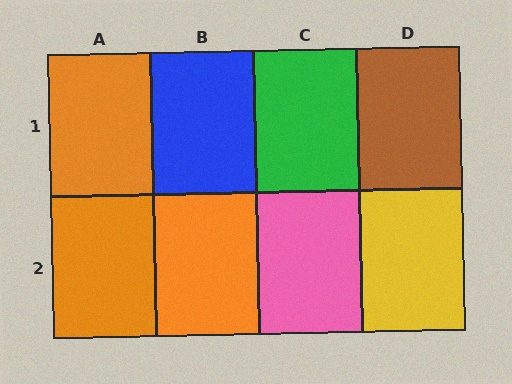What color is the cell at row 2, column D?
Yellow.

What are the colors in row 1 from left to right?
Orange, blue, green, brown.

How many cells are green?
1 cell is green.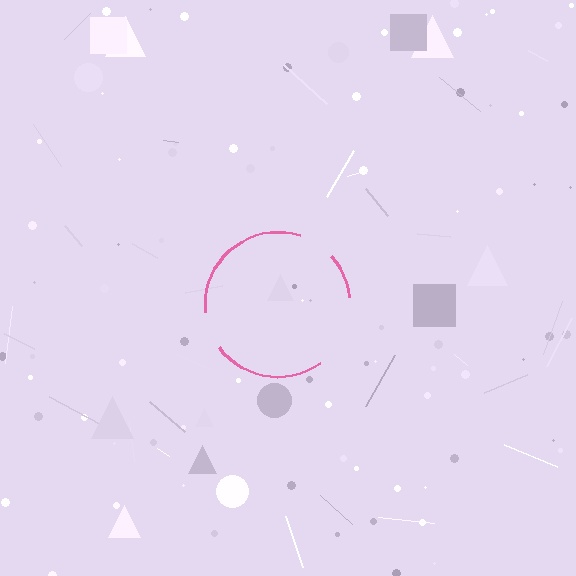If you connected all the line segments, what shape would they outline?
They would outline a circle.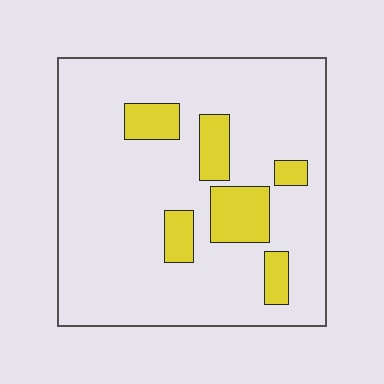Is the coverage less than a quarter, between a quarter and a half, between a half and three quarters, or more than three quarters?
Less than a quarter.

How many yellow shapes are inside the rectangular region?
6.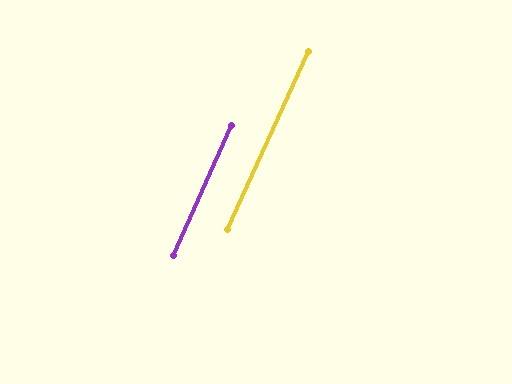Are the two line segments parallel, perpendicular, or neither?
Parallel — their directions differ by only 0.6°.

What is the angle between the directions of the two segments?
Approximately 1 degree.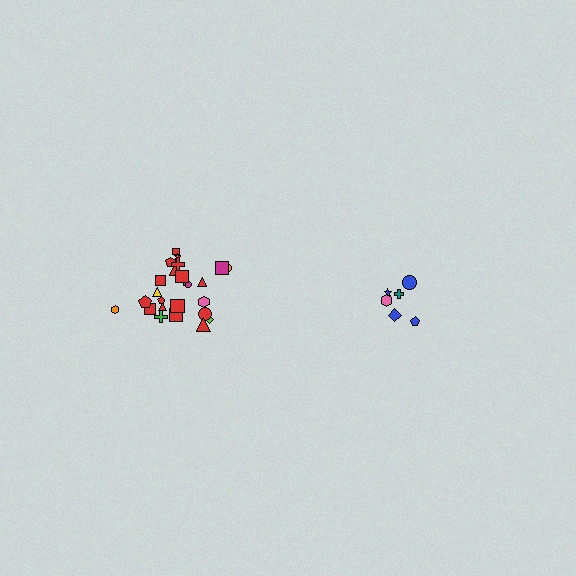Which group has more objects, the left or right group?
The left group.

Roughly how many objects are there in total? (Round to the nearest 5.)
Roughly 30 objects in total.